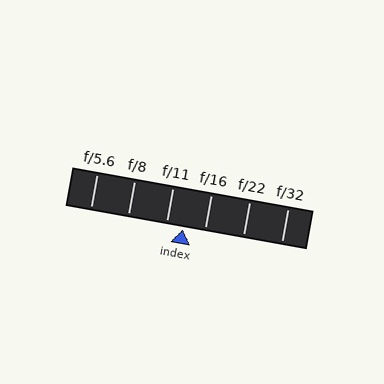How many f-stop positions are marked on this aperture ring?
There are 6 f-stop positions marked.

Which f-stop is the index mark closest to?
The index mark is closest to f/11.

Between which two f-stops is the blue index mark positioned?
The index mark is between f/11 and f/16.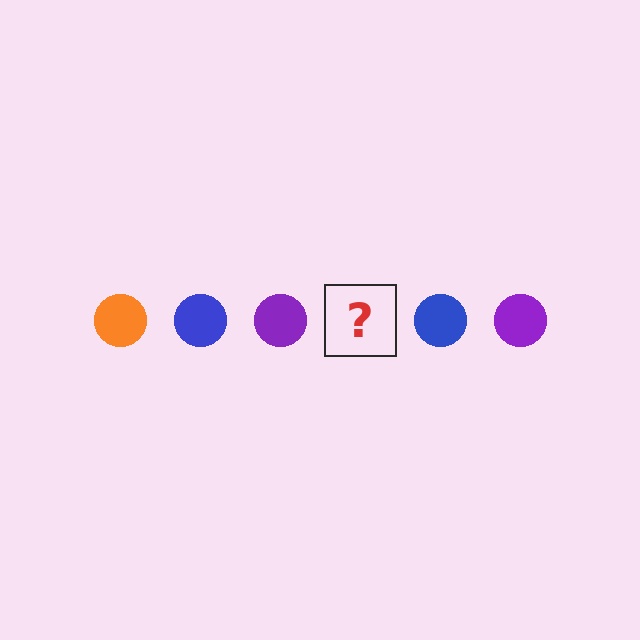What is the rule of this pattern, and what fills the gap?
The rule is that the pattern cycles through orange, blue, purple circles. The gap should be filled with an orange circle.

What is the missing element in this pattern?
The missing element is an orange circle.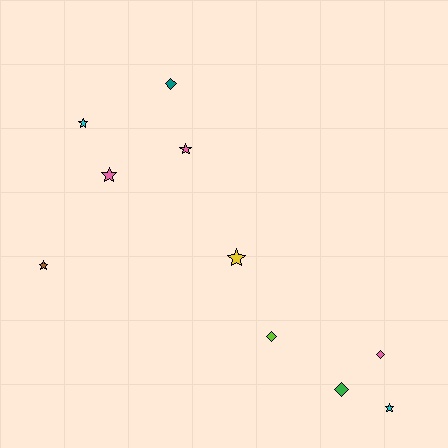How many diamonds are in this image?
There are 4 diamonds.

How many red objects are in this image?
There are no red objects.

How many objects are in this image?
There are 10 objects.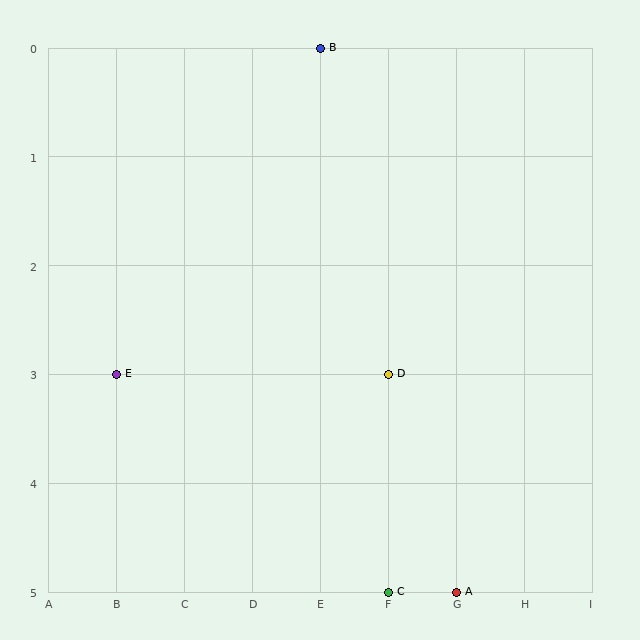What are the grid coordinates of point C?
Point C is at grid coordinates (F, 5).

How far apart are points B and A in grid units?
Points B and A are 2 columns and 5 rows apart (about 5.4 grid units diagonally).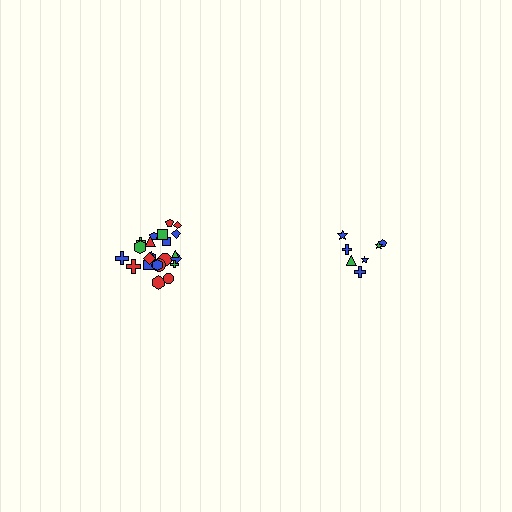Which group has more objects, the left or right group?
The left group.